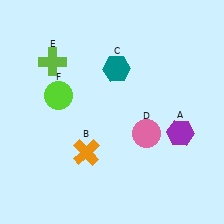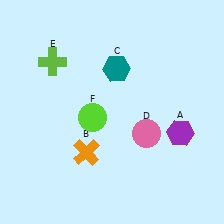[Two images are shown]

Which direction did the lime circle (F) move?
The lime circle (F) moved right.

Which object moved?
The lime circle (F) moved right.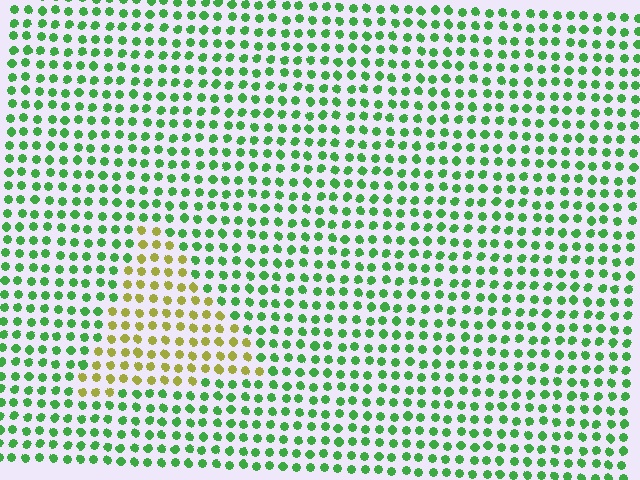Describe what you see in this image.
The image is filled with small green elements in a uniform arrangement. A triangle-shaped region is visible where the elements are tinted to a slightly different hue, forming a subtle color boundary.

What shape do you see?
I see a triangle.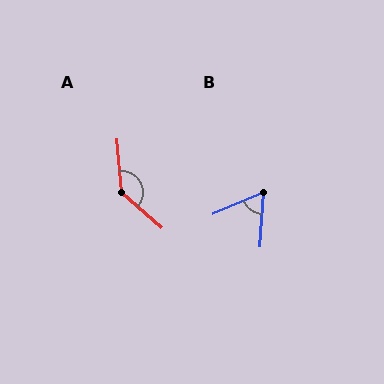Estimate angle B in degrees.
Approximately 63 degrees.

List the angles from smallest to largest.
B (63°), A (136°).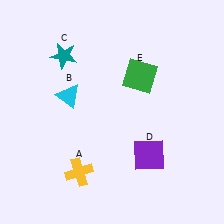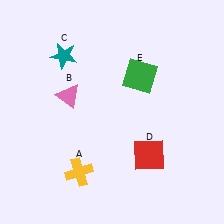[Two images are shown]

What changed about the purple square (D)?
In Image 1, D is purple. In Image 2, it changed to red.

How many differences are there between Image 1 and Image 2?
There are 2 differences between the two images.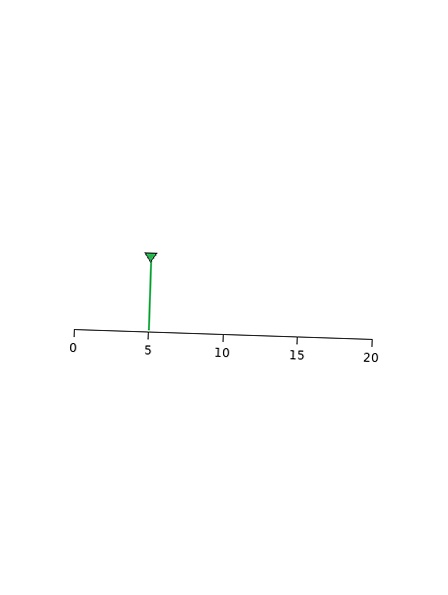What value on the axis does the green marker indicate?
The marker indicates approximately 5.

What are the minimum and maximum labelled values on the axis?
The axis runs from 0 to 20.